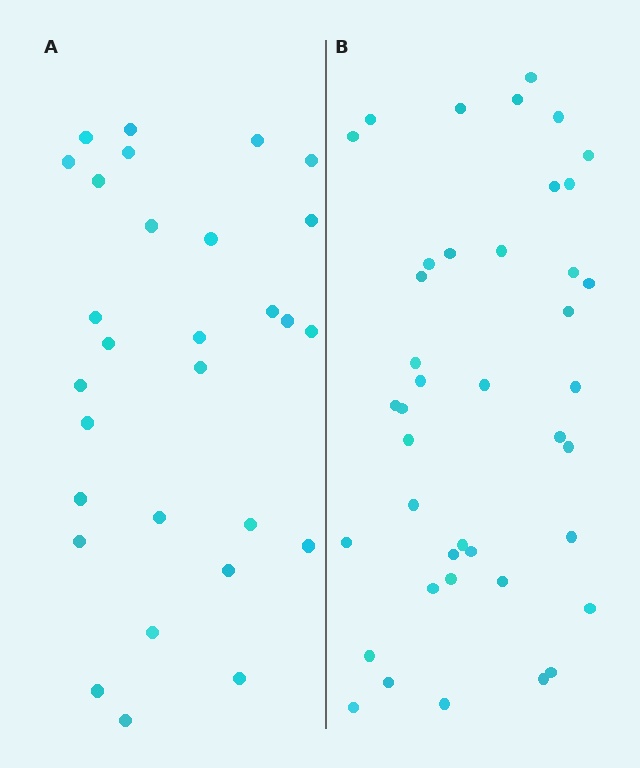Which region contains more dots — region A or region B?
Region B (the right region) has more dots.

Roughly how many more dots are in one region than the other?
Region B has roughly 12 or so more dots than region A.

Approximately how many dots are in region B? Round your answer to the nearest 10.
About 40 dots. (The exact count is 41, which rounds to 40.)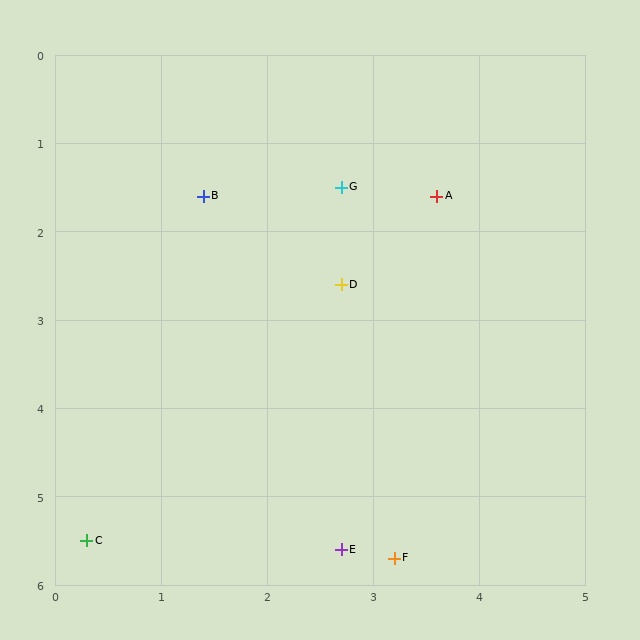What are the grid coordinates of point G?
Point G is at approximately (2.7, 1.5).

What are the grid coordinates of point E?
Point E is at approximately (2.7, 5.6).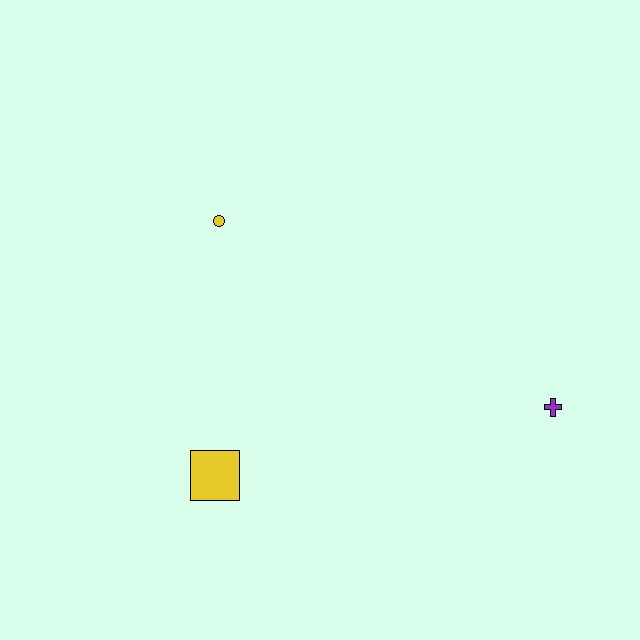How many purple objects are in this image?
There is 1 purple object.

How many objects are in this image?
There are 3 objects.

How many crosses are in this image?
There is 1 cross.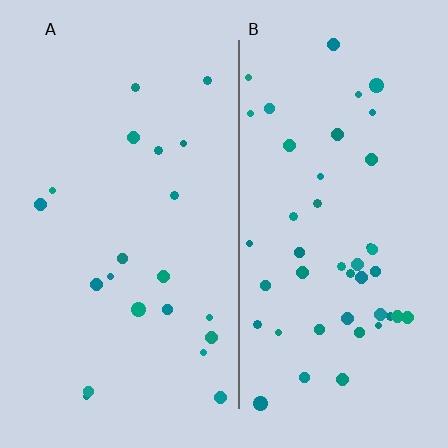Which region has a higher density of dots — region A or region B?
B (the right).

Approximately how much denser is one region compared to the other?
Approximately 2.2× — region B over region A.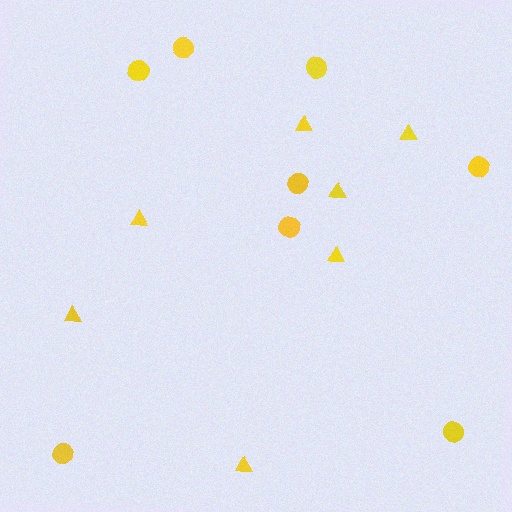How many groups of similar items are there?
There are 2 groups: one group of circles (8) and one group of triangles (7).